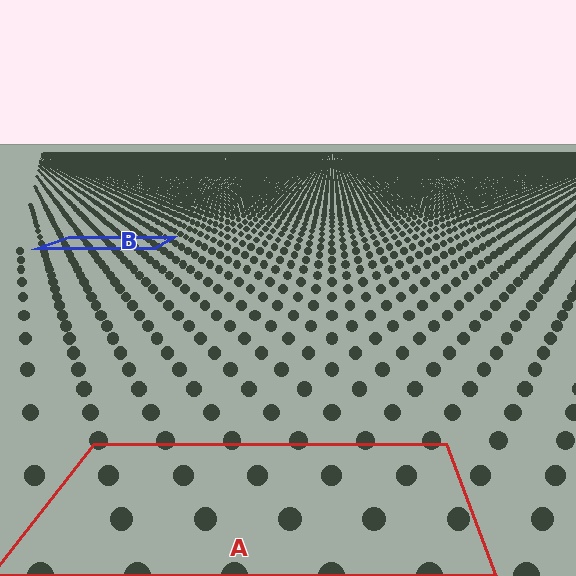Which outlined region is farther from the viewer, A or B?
Region B is farther from the viewer — the texture elements inside it appear smaller and more densely packed.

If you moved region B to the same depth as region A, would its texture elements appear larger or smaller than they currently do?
They would appear larger. At a closer depth, the same texture elements are projected at a bigger on-screen size.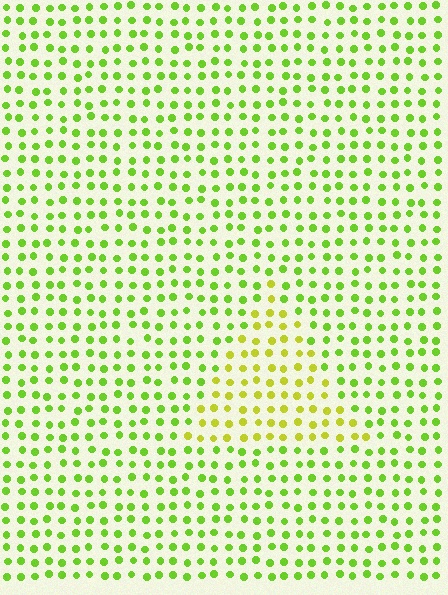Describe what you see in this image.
The image is filled with small lime elements in a uniform arrangement. A triangle-shaped region is visible where the elements are tinted to a slightly different hue, forming a subtle color boundary.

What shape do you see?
I see a triangle.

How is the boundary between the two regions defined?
The boundary is defined purely by a slight shift in hue (about 30 degrees). Spacing, size, and orientation are identical on both sides.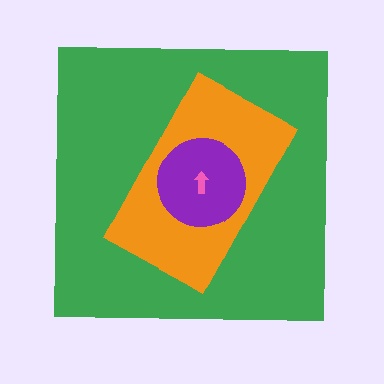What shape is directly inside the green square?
The orange rectangle.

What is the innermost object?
The pink arrow.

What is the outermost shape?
The green square.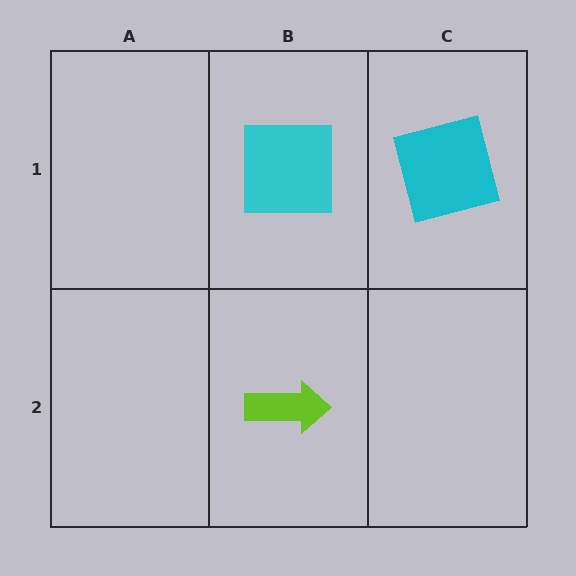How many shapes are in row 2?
1 shape.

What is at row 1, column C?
A cyan square.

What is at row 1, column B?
A cyan square.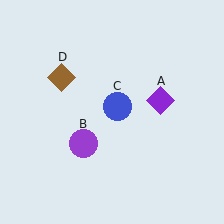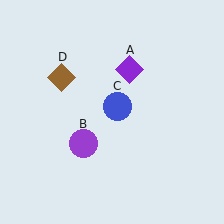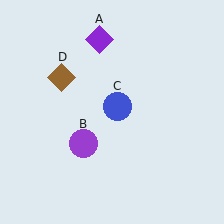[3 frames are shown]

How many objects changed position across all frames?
1 object changed position: purple diamond (object A).